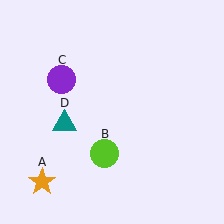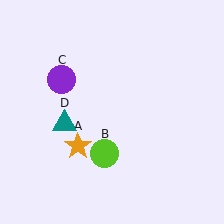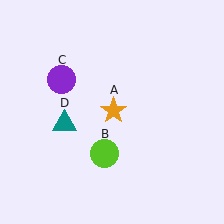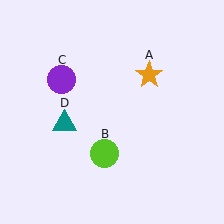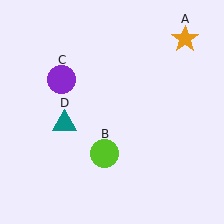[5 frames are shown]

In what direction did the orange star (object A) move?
The orange star (object A) moved up and to the right.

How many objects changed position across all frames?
1 object changed position: orange star (object A).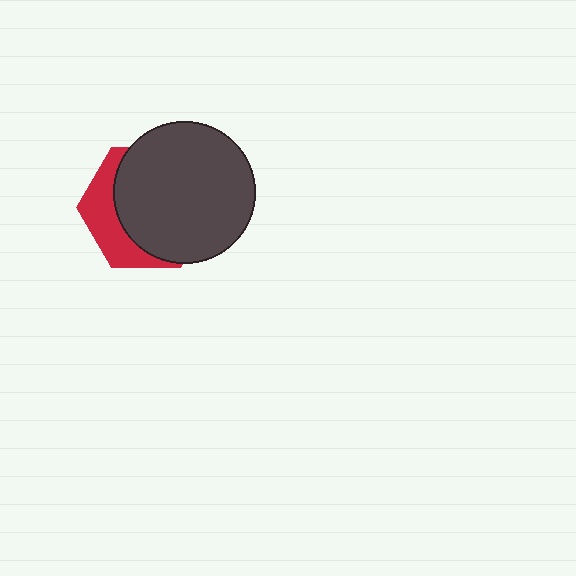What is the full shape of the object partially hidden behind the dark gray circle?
The partially hidden object is a red hexagon.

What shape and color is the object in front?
The object in front is a dark gray circle.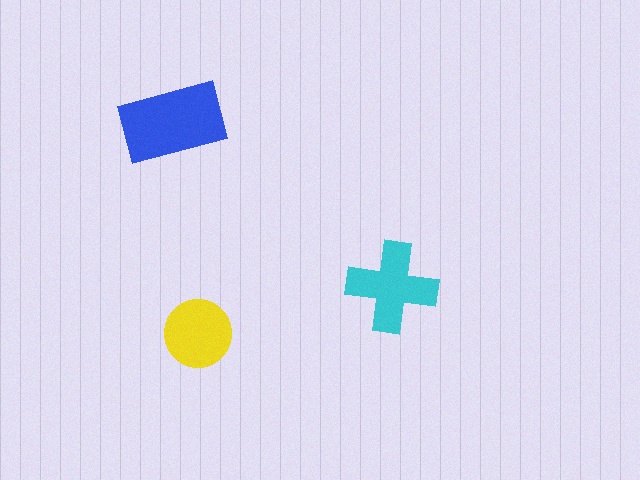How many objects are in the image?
There are 3 objects in the image.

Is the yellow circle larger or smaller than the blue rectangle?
Smaller.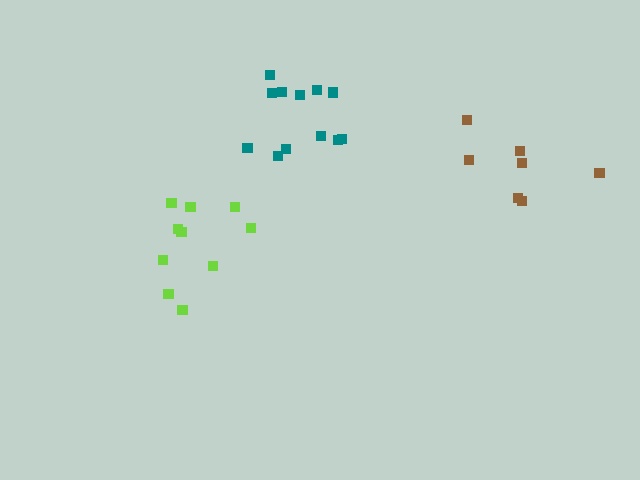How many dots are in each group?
Group 1: 7 dots, Group 2: 10 dots, Group 3: 12 dots (29 total).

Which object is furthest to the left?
The lime cluster is leftmost.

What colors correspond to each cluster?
The clusters are colored: brown, lime, teal.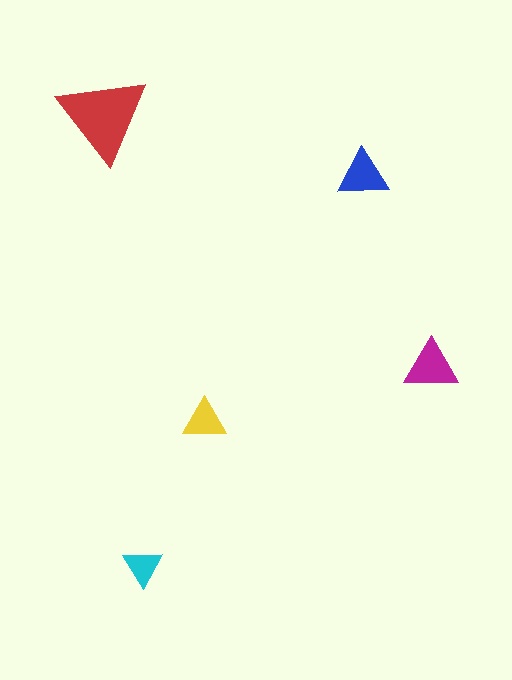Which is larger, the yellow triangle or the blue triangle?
The blue one.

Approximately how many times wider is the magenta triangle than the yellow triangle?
About 1.5 times wider.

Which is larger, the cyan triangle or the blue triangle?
The blue one.